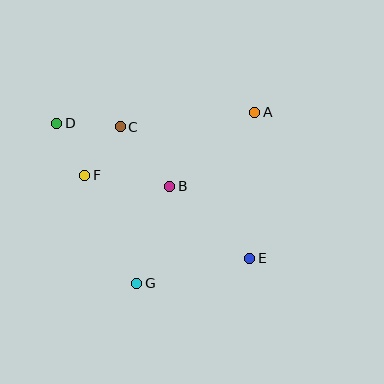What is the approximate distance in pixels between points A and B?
The distance between A and B is approximately 113 pixels.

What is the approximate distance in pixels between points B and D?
The distance between B and D is approximately 129 pixels.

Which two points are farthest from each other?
Points D and E are farthest from each other.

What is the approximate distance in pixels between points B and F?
The distance between B and F is approximately 86 pixels.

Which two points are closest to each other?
Points D and F are closest to each other.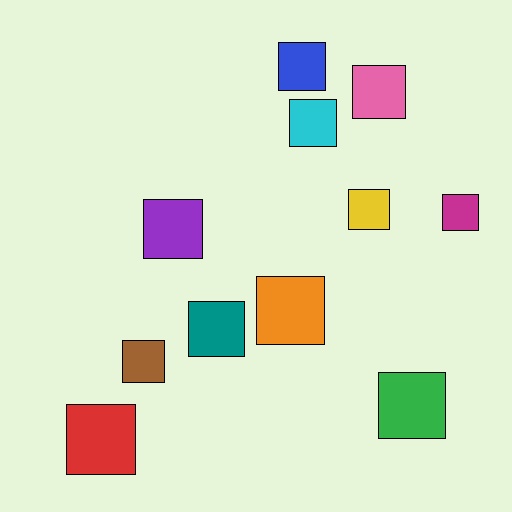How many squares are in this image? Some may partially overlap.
There are 11 squares.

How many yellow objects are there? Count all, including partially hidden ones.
There is 1 yellow object.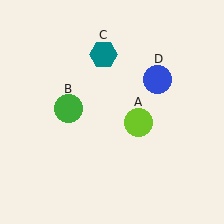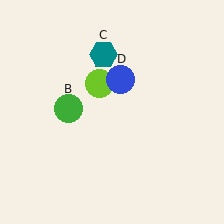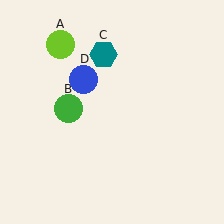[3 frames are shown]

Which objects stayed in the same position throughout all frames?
Green circle (object B) and teal hexagon (object C) remained stationary.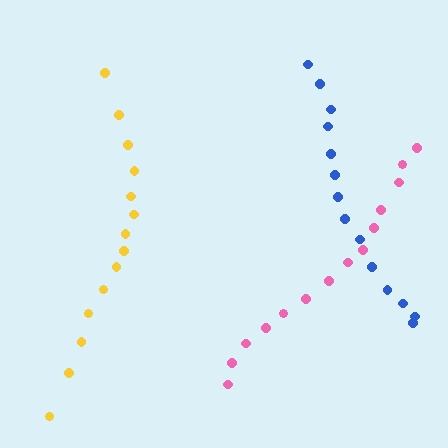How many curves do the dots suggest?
There are 3 distinct paths.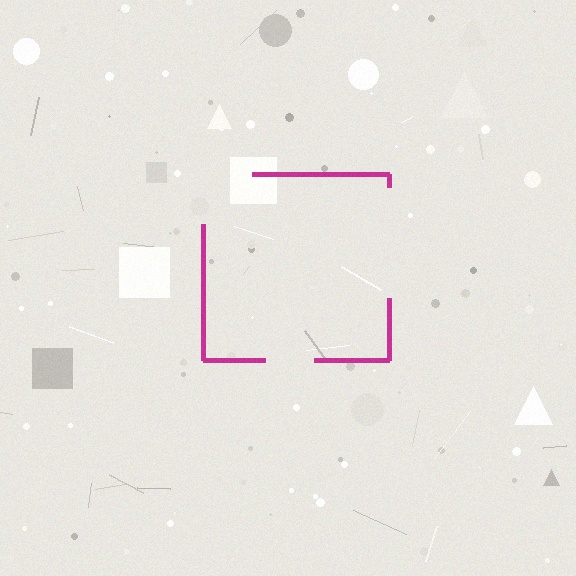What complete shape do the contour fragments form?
The contour fragments form a square.